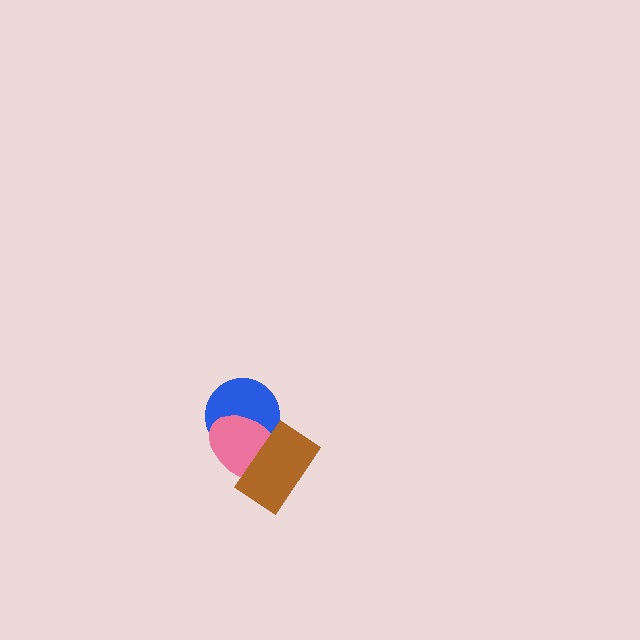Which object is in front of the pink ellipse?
The brown rectangle is in front of the pink ellipse.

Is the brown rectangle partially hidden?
No, no other shape covers it.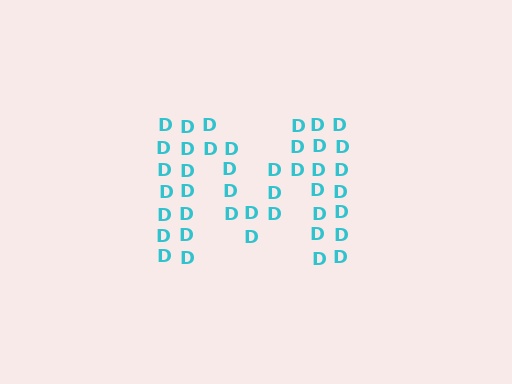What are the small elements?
The small elements are letter D's.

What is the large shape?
The large shape is the letter M.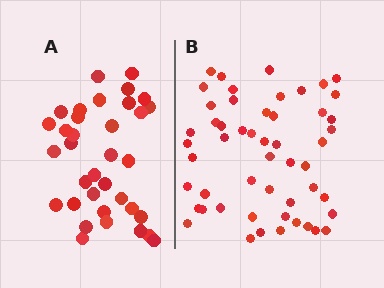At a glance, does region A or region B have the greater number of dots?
Region B (the right region) has more dots.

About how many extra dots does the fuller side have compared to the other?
Region B has approximately 15 more dots than region A.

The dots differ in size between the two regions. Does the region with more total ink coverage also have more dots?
No. Region A has more total ink coverage because its dots are larger, but region B actually contains more individual dots. Total area can be misleading — the number of items is what matters here.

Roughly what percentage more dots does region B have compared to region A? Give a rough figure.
About 50% more.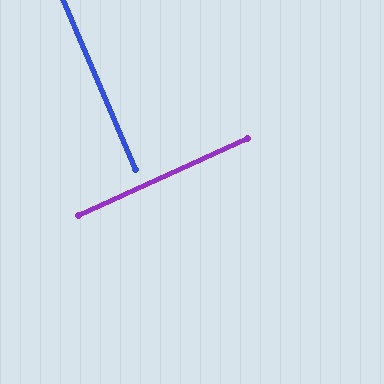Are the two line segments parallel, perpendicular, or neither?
Perpendicular — they meet at approximately 89°.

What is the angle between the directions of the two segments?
Approximately 89 degrees.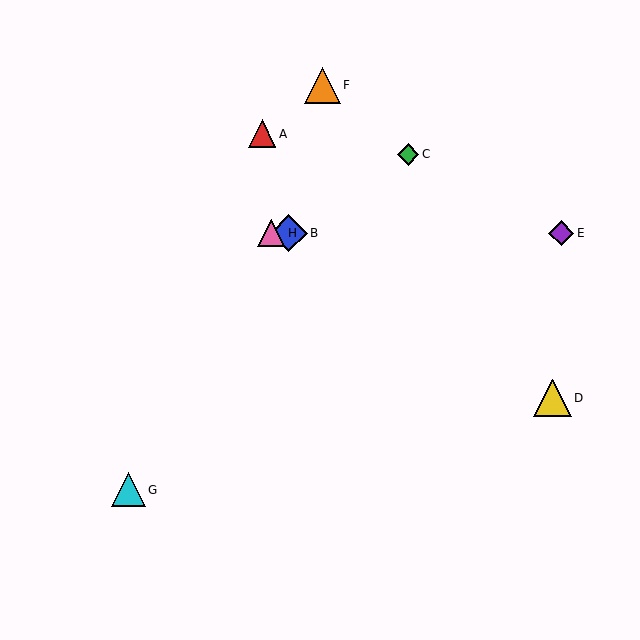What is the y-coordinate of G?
Object G is at y≈490.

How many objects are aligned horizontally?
3 objects (B, E, H) are aligned horizontally.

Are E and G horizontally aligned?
No, E is at y≈233 and G is at y≈490.